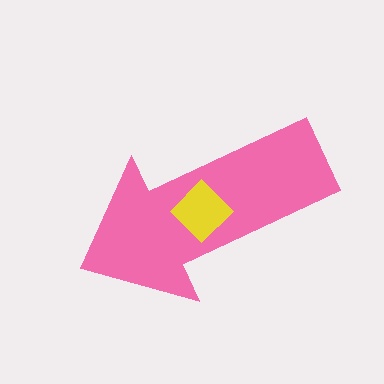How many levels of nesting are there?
2.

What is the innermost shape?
The yellow diamond.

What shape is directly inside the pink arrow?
The yellow diamond.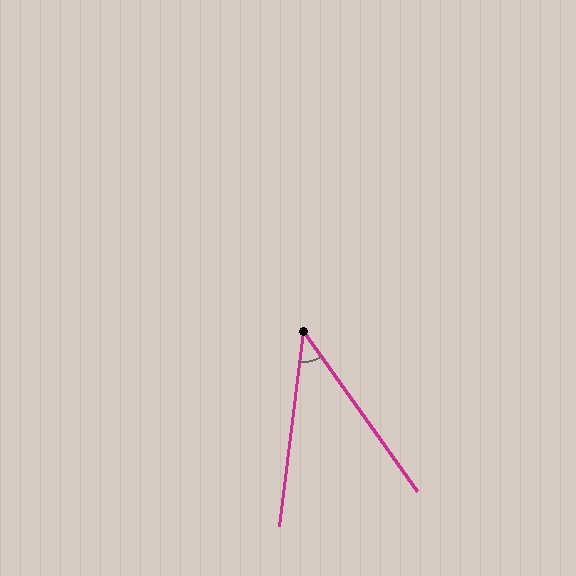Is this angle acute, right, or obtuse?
It is acute.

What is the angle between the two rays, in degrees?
Approximately 42 degrees.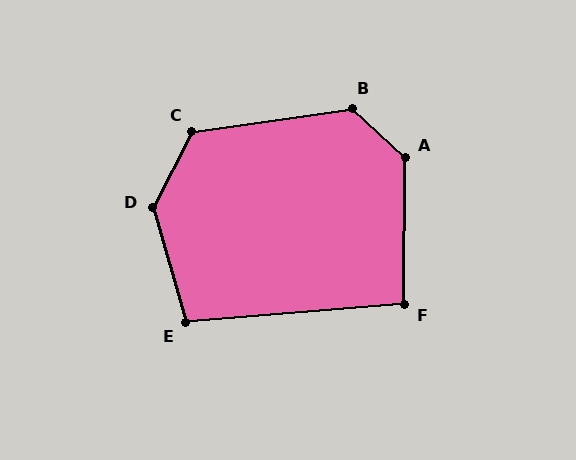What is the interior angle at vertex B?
Approximately 129 degrees (obtuse).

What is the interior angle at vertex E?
Approximately 101 degrees (obtuse).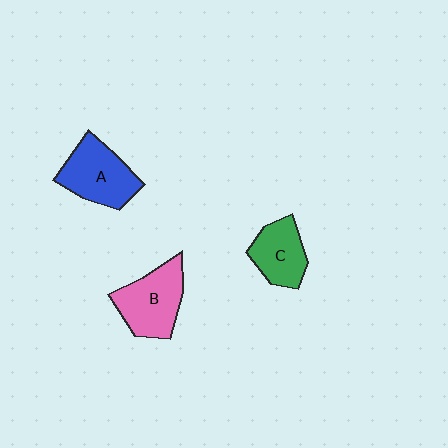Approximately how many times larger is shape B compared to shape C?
Approximately 1.3 times.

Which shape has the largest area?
Shape B (pink).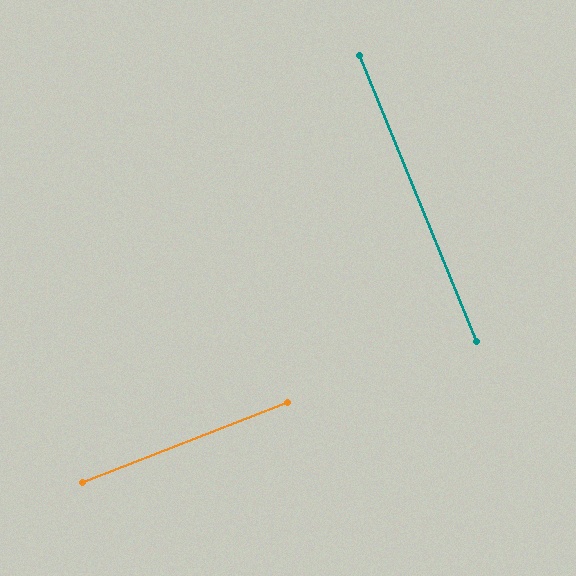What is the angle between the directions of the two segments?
Approximately 89 degrees.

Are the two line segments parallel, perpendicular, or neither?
Perpendicular — they meet at approximately 89°.